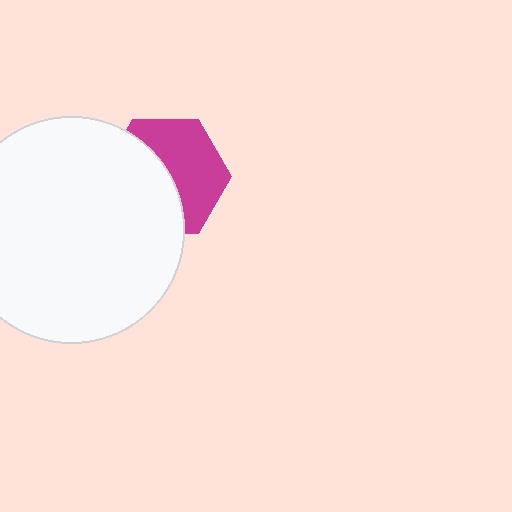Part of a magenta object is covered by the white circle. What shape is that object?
It is a hexagon.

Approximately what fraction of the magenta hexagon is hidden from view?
Roughly 49% of the magenta hexagon is hidden behind the white circle.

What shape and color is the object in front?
The object in front is a white circle.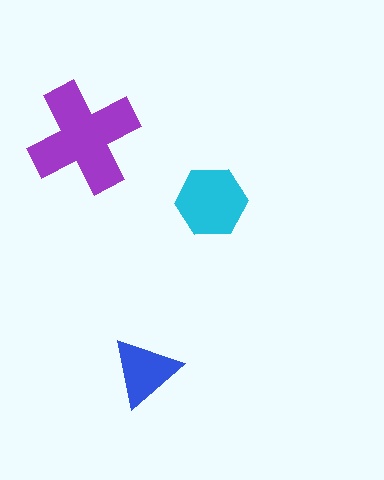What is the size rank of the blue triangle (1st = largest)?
3rd.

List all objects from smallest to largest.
The blue triangle, the cyan hexagon, the purple cross.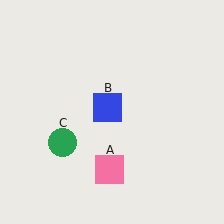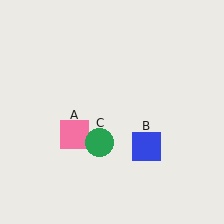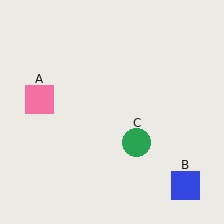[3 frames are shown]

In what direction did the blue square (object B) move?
The blue square (object B) moved down and to the right.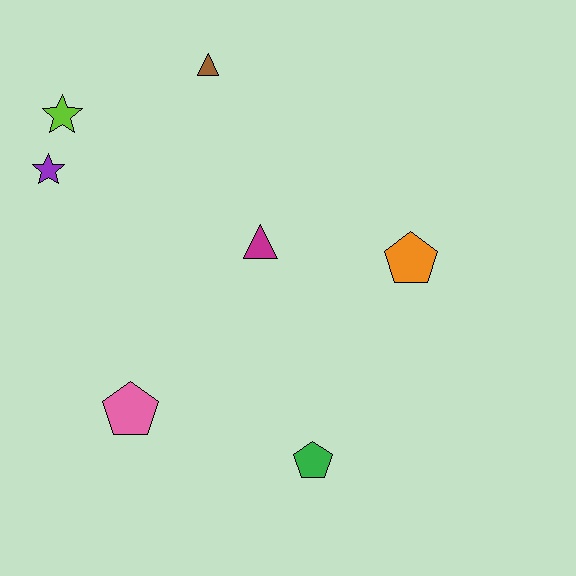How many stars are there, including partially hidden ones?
There are 2 stars.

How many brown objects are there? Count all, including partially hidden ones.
There is 1 brown object.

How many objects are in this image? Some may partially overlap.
There are 7 objects.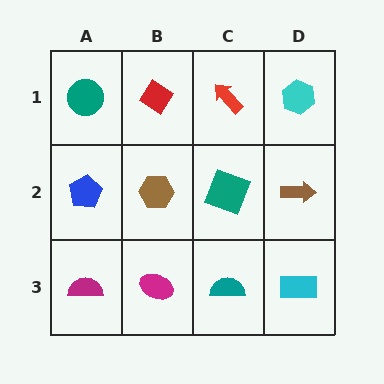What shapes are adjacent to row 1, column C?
A teal square (row 2, column C), a red diamond (row 1, column B), a cyan hexagon (row 1, column D).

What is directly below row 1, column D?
A brown arrow.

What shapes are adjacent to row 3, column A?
A blue pentagon (row 2, column A), a magenta ellipse (row 3, column B).